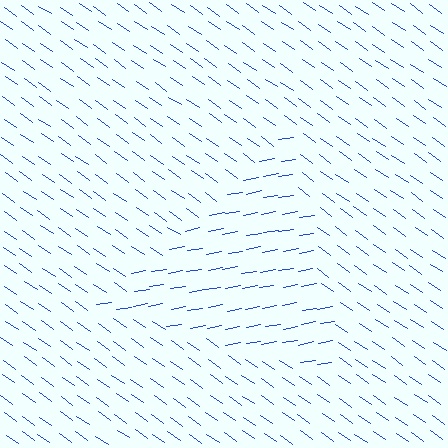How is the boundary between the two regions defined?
The boundary is defined purely by a change in line orientation (approximately 45 degrees difference). All lines are the same color and thickness.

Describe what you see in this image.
The image is filled with small blue line segments. A triangle region in the image has lines oriented differently from the surrounding lines, creating a visible texture boundary.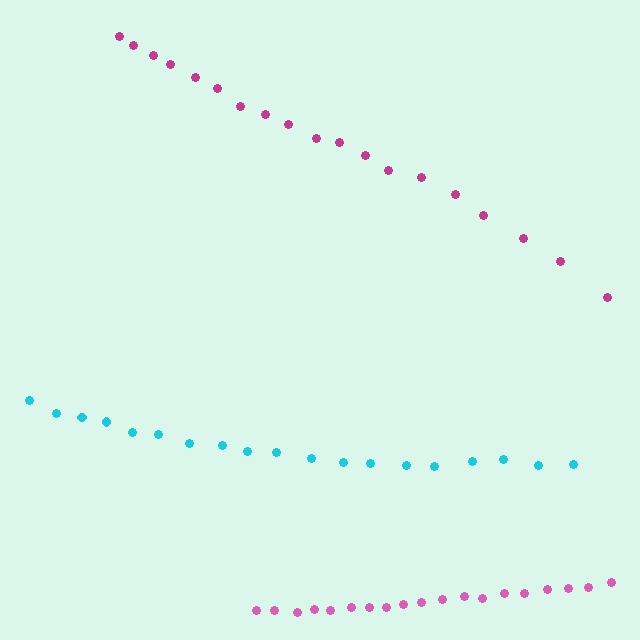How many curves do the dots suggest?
There are 3 distinct paths.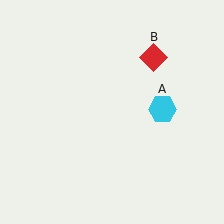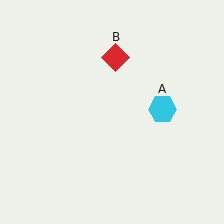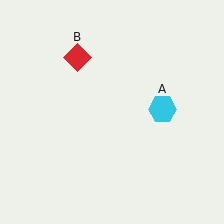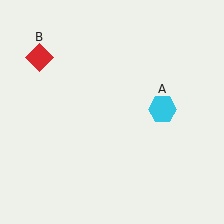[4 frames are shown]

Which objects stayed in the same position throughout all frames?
Cyan hexagon (object A) remained stationary.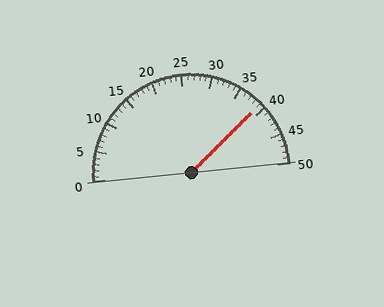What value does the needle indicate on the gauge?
The needle indicates approximately 39.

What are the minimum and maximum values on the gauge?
The gauge ranges from 0 to 50.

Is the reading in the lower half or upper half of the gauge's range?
The reading is in the upper half of the range (0 to 50).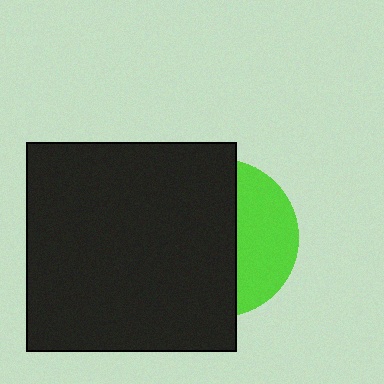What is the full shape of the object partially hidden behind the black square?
The partially hidden object is a lime circle.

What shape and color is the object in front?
The object in front is a black square.